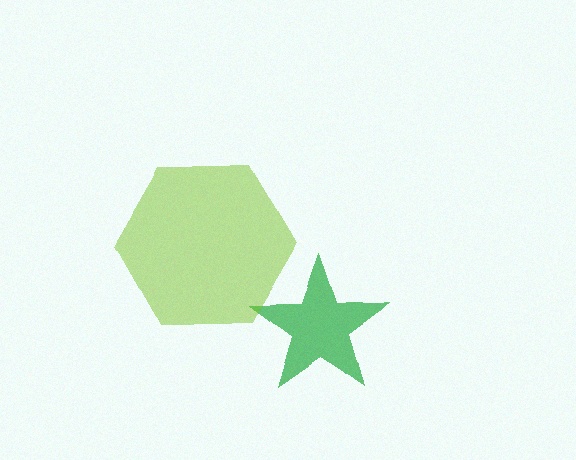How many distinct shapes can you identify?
There are 2 distinct shapes: a green star, a lime hexagon.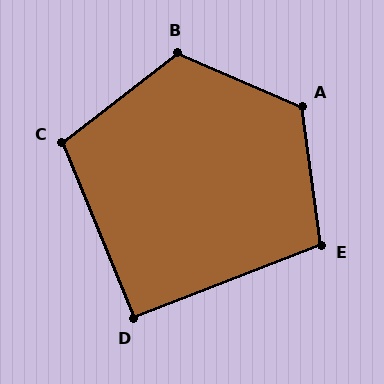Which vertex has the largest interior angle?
A, at approximately 121 degrees.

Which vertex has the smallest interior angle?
D, at approximately 91 degrees.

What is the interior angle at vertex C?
Approximately 105 degrees (obtuse).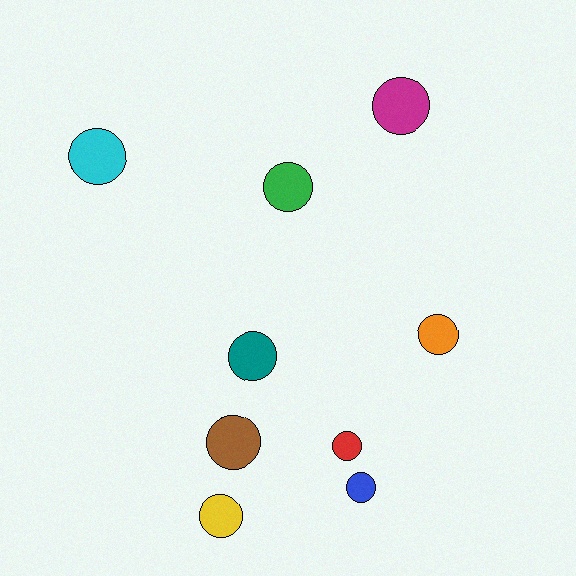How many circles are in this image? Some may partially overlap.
There are 9 circles.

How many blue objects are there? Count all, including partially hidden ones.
There is 1 blue object.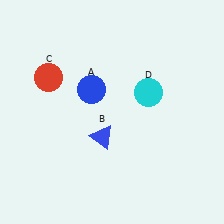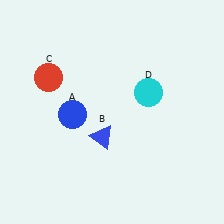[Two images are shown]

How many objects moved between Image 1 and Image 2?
1 object moved between the two images.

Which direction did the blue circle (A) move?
The blue circle (A) moved down.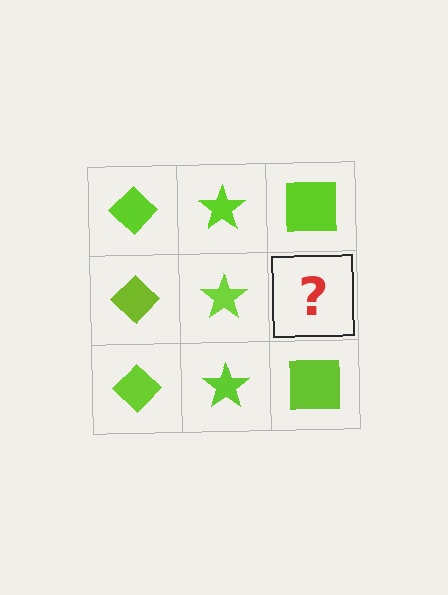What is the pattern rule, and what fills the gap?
The rule is that each column has a consistent shape. The gap should be filled with a lime square.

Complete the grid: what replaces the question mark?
The question mark should be replaced with a lime square.